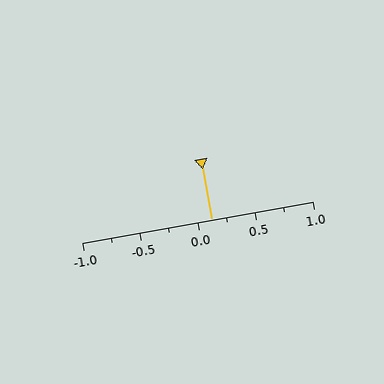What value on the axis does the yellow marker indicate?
The marker indicates approximately 0.12.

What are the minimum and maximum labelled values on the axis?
The axis runs from -1.0 to 1.0.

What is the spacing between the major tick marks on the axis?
The major ticks are spaced 0.5 apart.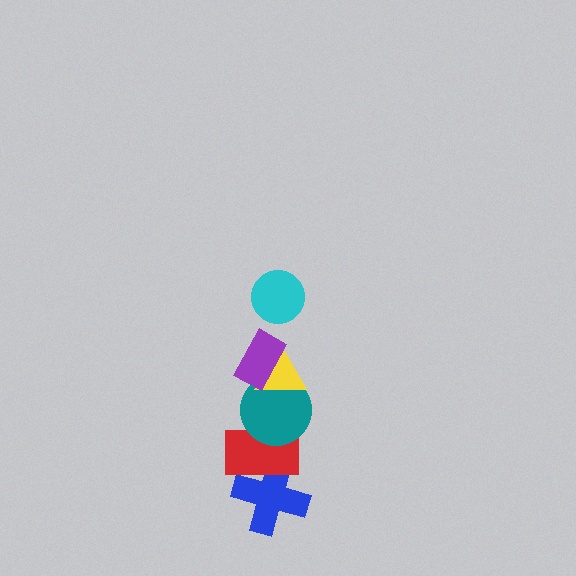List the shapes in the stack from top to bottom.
From top to bottom: the cyan circle, the purple rectangle, the yellow triangle, the teal circle, the red rectangle, the blue cross.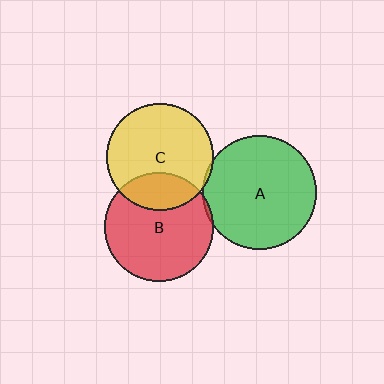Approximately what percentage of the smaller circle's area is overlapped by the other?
Approximately 5%.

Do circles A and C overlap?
Yes.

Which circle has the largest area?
Circle A (green).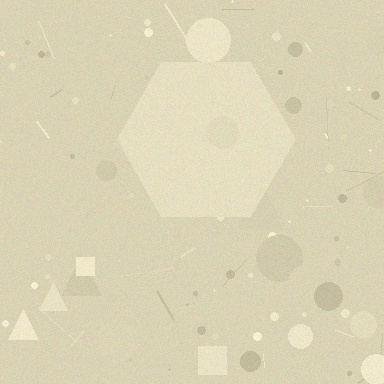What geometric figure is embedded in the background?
A hexagon is embedded in the background.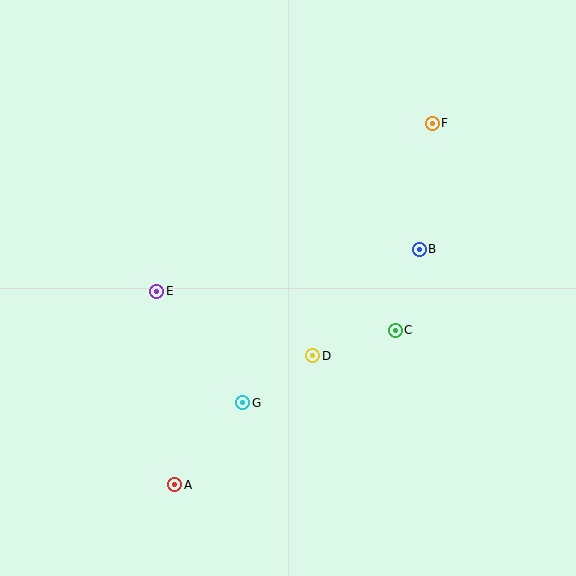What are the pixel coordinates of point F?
Point F is at (432, 123).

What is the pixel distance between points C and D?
The distance between C and D is 86 pixels.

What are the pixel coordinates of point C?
Point C is at (395, 330).